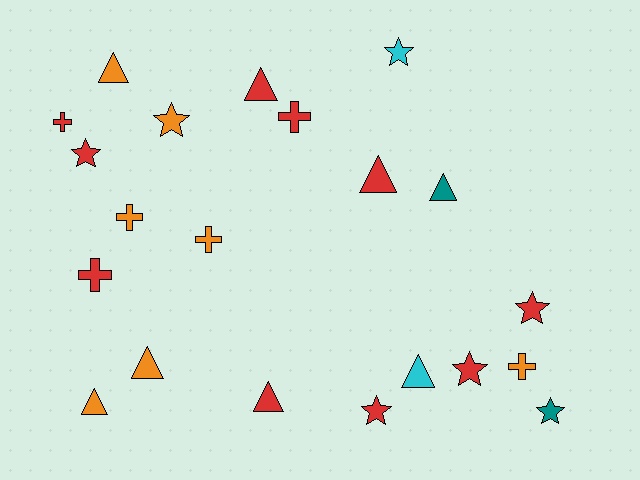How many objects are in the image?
There are 21 objects.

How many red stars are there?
There are 4 red stars.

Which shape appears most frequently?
Triangle, with 8 objects.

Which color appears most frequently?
Red, with 10 objects.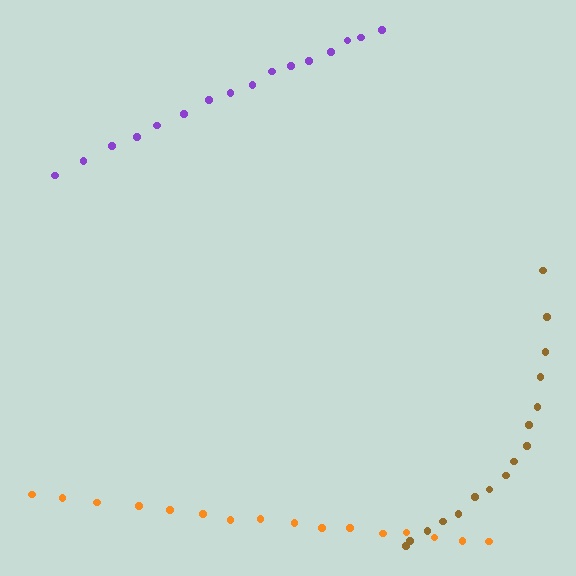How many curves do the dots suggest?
There are 3 distinct paths.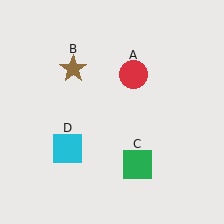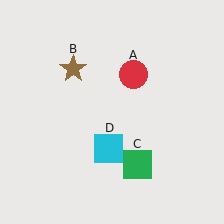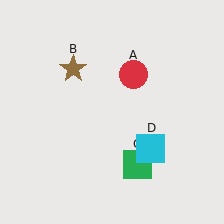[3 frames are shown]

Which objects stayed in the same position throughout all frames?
Red circle (object A) and brown star (object B) and green square (object C) remained stationary.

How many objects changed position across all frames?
1 object changed position: cyan square (object D).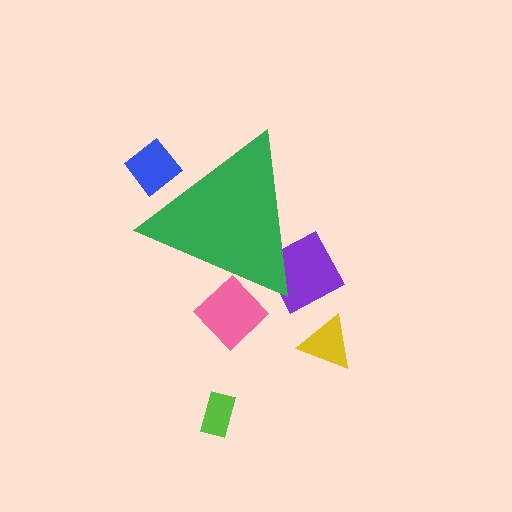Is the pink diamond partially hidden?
Yes, the pink diamond is partially hidden behind the green triangle.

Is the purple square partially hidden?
Yes, the purple square is partially hidden behind the green triangle.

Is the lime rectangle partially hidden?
No, the lime rectangle is fully visible.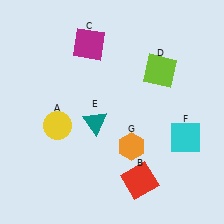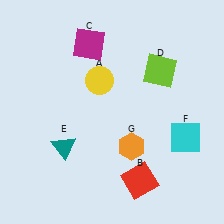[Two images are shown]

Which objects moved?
The objects that moved are: the yellow circle (A), the teal triangle (E).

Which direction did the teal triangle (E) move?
The teal triangle (E) moved left.